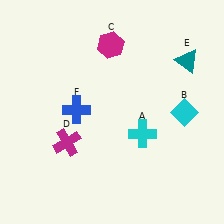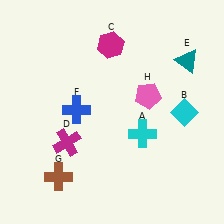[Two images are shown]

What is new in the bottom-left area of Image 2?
A brown cross (G) was added in the bottom-left area of Image 2.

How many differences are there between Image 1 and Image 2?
There are 2 differences between the two images.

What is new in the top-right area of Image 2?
A pink pentagon (H) was added in the top-right area of Image 2.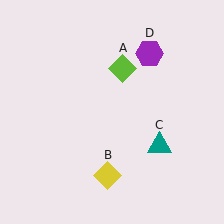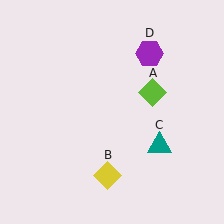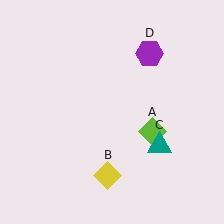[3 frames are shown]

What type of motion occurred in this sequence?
The lime diamond (object A) rotated clockwise around the center of the scene.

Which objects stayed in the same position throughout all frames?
Yellow diamond (object B) and teal triangle (object C) and purple hexagon (object D) remained stationary.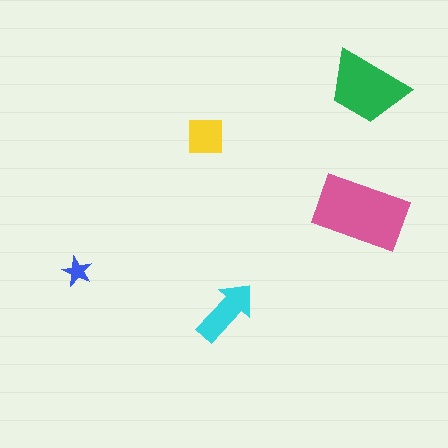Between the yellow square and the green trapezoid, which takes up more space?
The green trapezoid.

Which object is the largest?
The pink rectangle.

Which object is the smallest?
The blue star.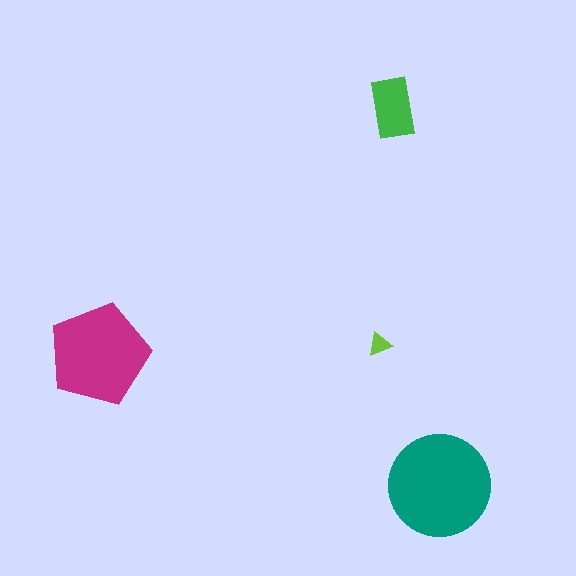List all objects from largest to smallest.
The teal circle, the magenta pentagon, the green rectangle, the lime triangle.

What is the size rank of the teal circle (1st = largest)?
1st.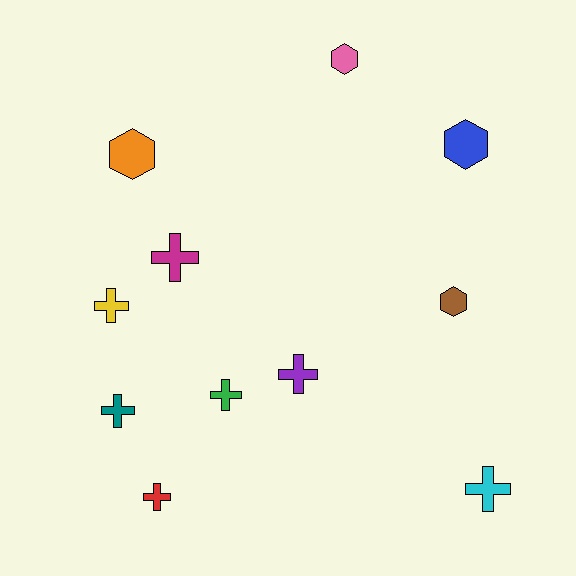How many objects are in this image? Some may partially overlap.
There are 11 objects.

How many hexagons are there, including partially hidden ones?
There are 4 hexagons.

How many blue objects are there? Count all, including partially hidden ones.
There is 1 blue object.